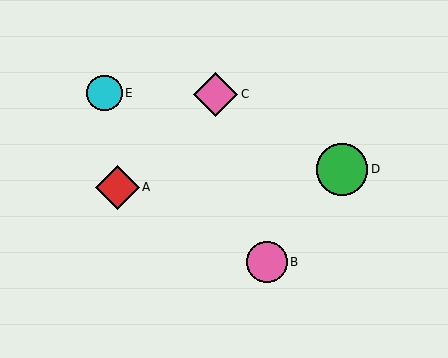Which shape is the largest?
The green circle (labeled D) is the largest.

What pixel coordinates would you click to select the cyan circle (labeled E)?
Click at (105, 93) to select the cyan circle E.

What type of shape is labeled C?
Shape C is a pink diamond.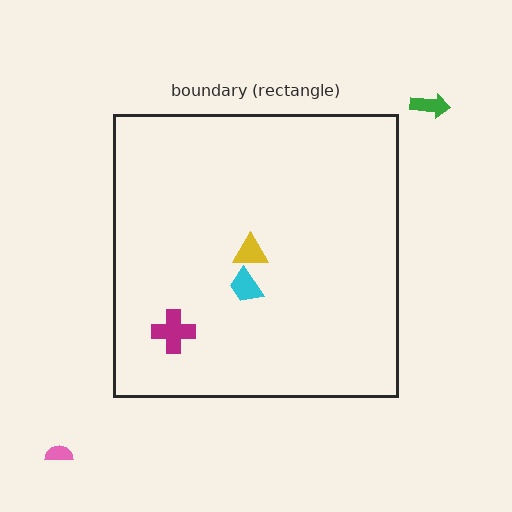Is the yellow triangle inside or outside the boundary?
Inside.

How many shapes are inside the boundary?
3 inside, 2 outside.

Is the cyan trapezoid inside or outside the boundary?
Inside.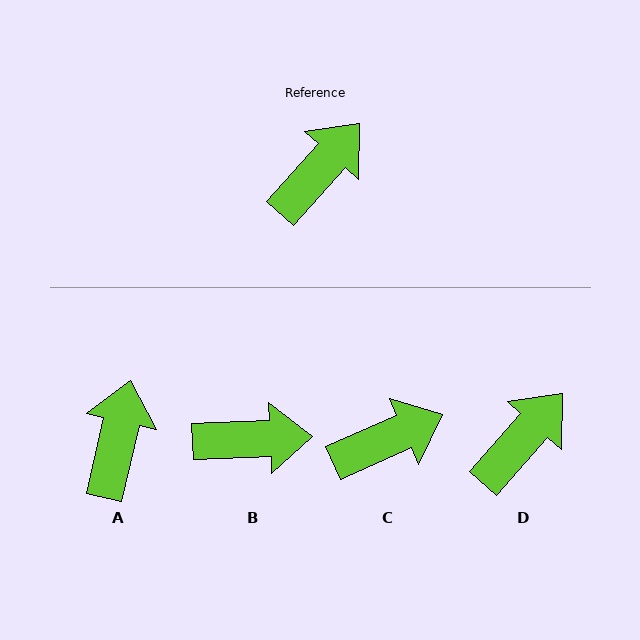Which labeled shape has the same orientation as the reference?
D.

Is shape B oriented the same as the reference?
No, it is off by about 46 degrees.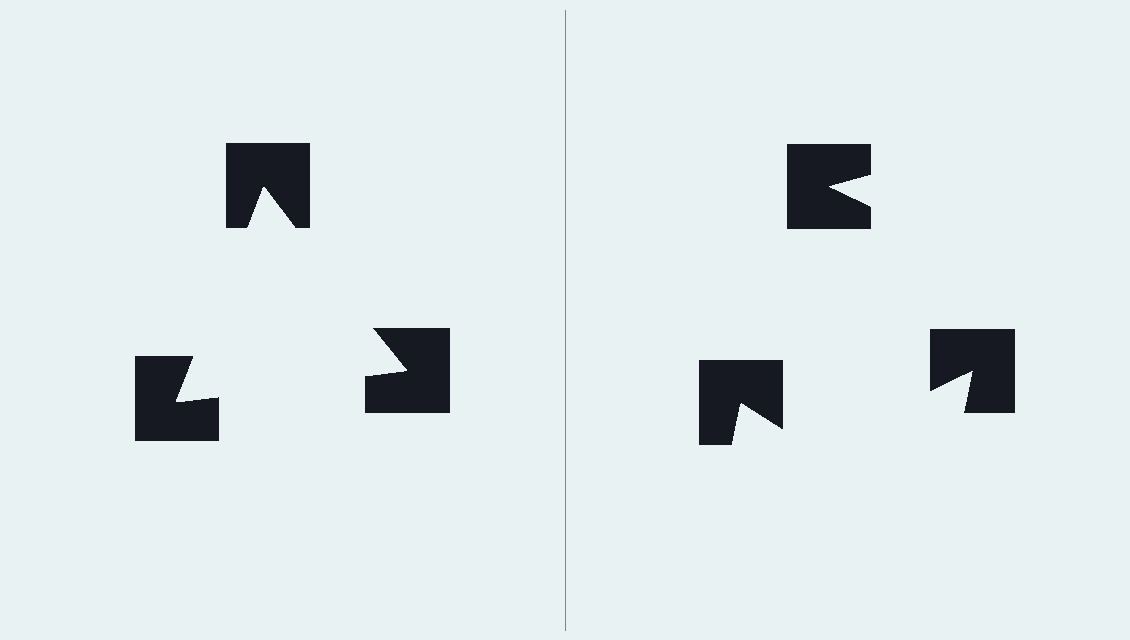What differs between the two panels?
The notched squares are positioned identically on both sides; only the wedge orientations differ. On the left they align to a triangle; on the right they are misaligned.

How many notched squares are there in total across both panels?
6 — 3 on each side.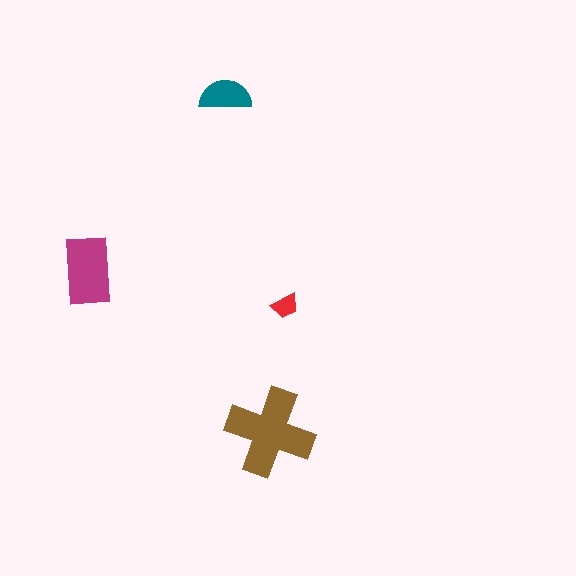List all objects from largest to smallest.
The brown cross, the magenta rectangle, the teal semicircle, the red trapezoid.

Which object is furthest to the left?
The magenta rectangle is leftmost.